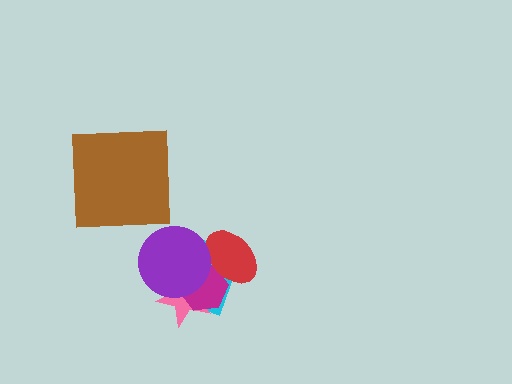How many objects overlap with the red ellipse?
3 objects overlap with the red ellipse.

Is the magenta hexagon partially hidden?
Yes, it is partially covered by another shape.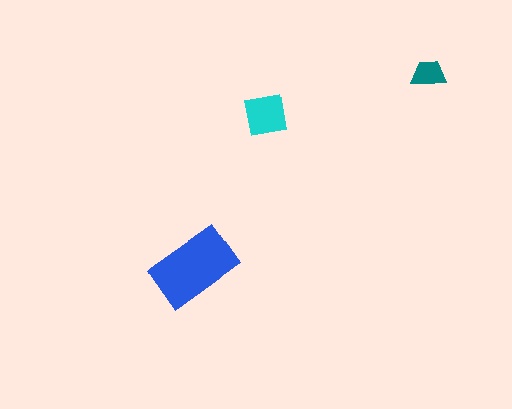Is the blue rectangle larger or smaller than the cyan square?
Larger.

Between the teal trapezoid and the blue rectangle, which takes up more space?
The blue rectangle.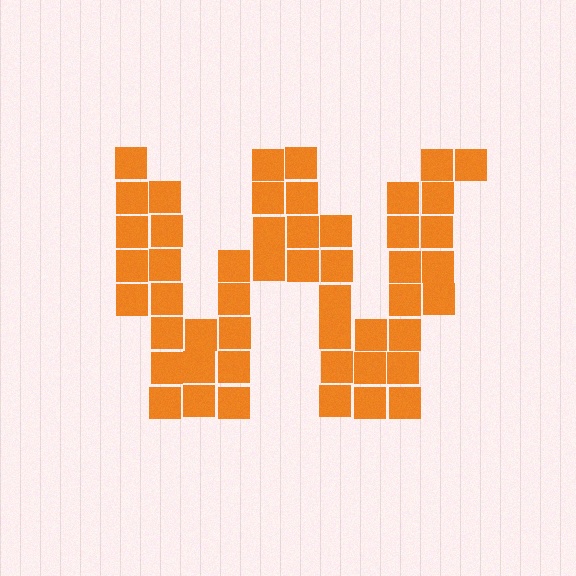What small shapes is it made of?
It is made of small squares.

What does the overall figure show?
The overall figure shows the letter W.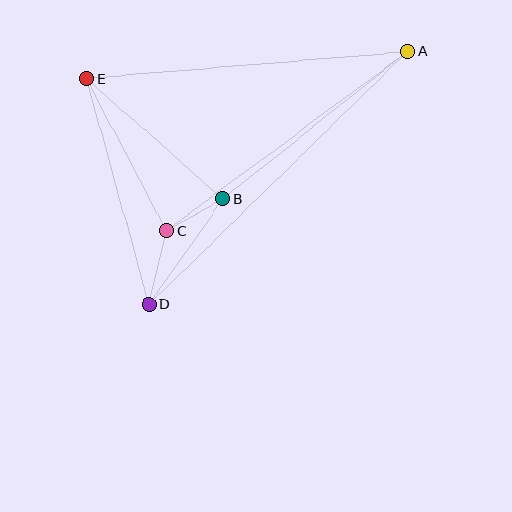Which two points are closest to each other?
Points B and C are closest to each other.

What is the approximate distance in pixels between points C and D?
The distance between C and D is approximately 76 pixels.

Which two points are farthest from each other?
Points A and D are farthest from each other.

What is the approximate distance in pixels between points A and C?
The distance between A and C is approximately 300 pixels.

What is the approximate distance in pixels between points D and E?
The distance between D and E is approximately 235 pixels.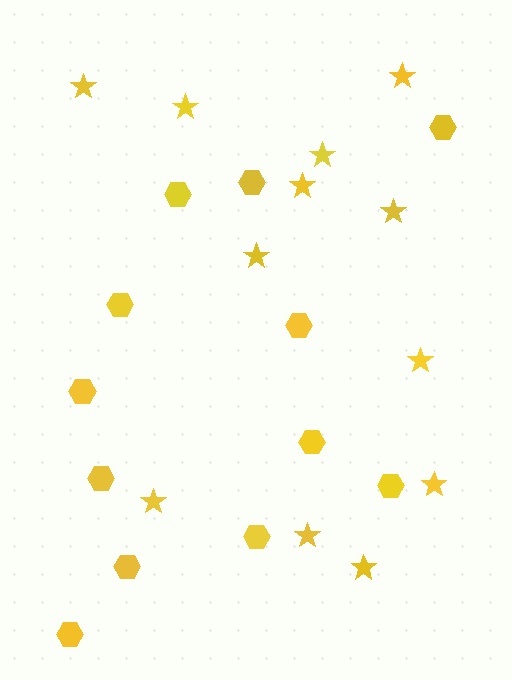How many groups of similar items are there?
There are 2 groups: one group of stars (12) and one group of hexagons (12).